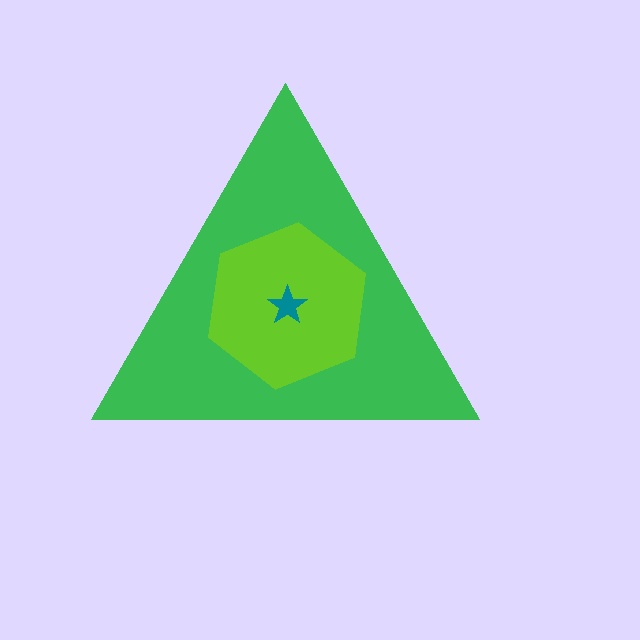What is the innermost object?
The teal star.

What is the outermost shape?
The green triangle.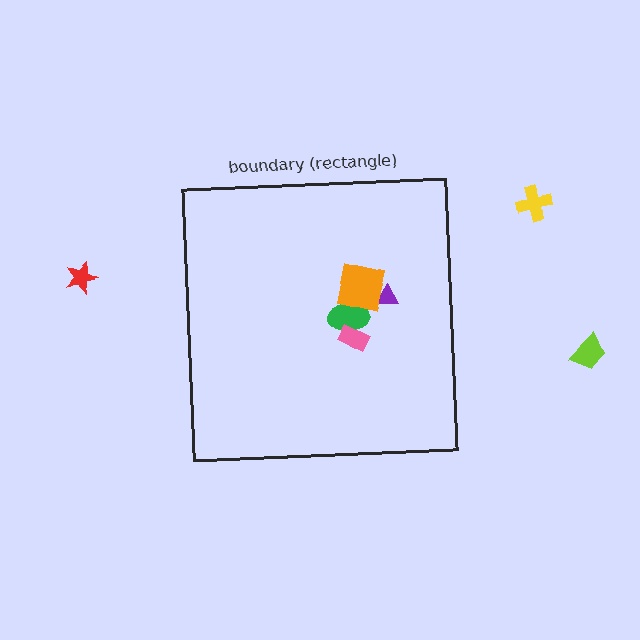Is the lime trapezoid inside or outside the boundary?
Outside.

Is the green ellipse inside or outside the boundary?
Inside.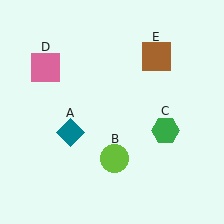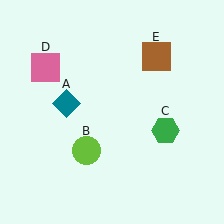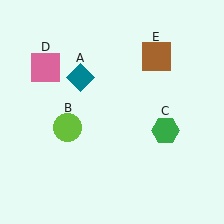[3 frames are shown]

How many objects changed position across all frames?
2 objects changed position: teal diamond (object A), lime circle (object B).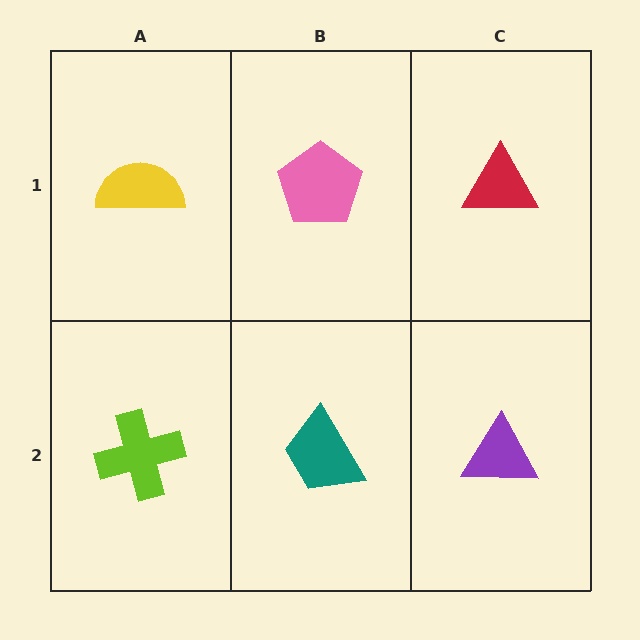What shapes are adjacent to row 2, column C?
A red triangle (row 1, column C), a teal trapezoid (row 2, column B).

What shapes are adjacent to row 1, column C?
A purple triangle (row 2, column C), a pink pentagon (row 1, column B).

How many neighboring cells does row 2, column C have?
2.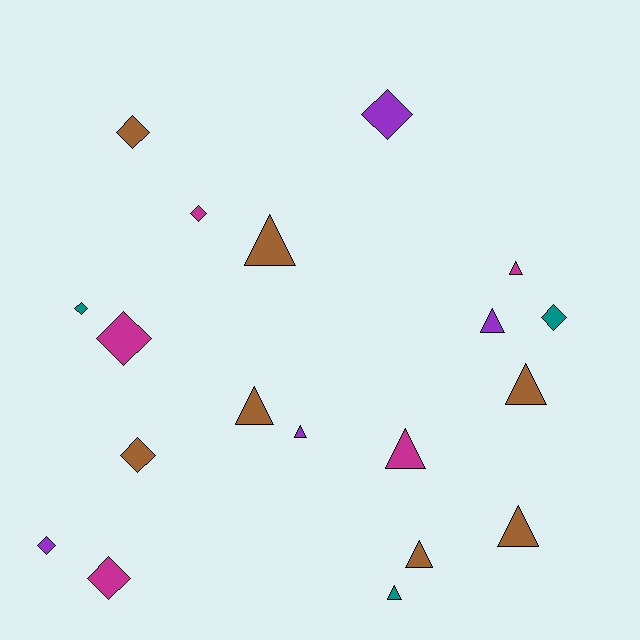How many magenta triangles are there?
There are 2 magenta triangles.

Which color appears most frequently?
Brown, with 7 objects.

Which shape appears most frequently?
Triangle, with 10 objects.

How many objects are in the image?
There are 19 objects.